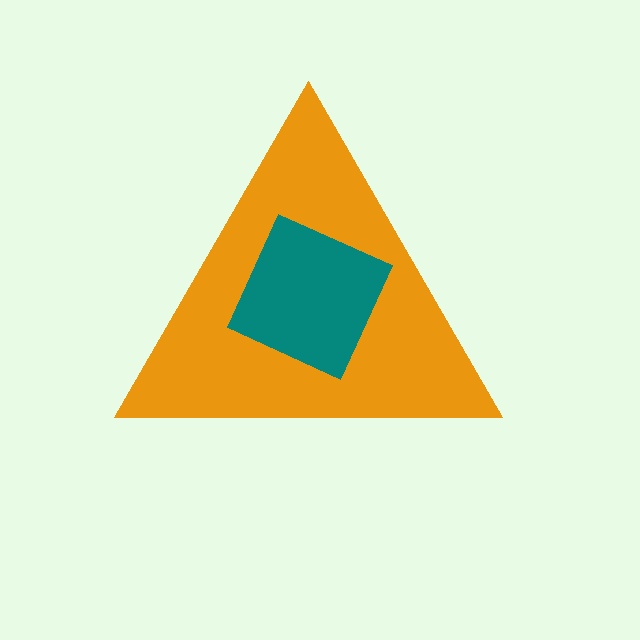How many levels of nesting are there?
2.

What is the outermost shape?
The orange triangle.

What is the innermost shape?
The teal square.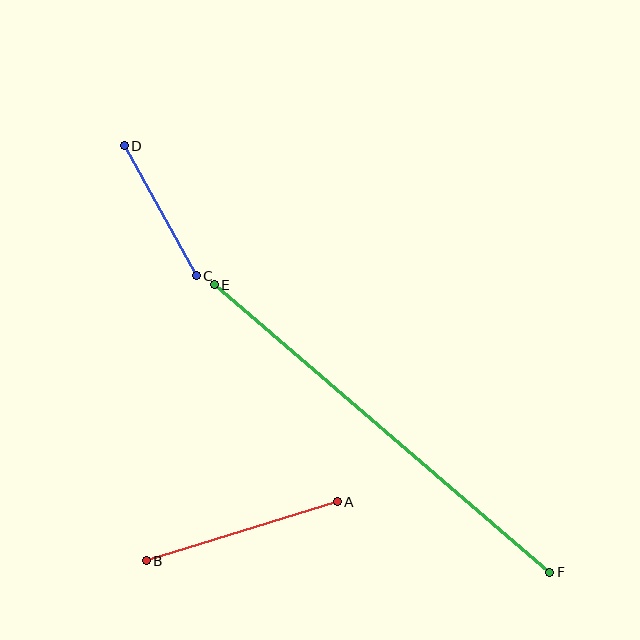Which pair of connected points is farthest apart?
Points E and F are farthest apart.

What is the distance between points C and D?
The distance is approximately 149 pixels.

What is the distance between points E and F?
The distance is approximately 442 pixels.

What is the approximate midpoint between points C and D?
The midpoint is at approximately (160, 211) pixels.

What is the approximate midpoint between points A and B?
The midpoint is at approximately (242, 531) pixels.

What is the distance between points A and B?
The distance is approximately 200 pixels.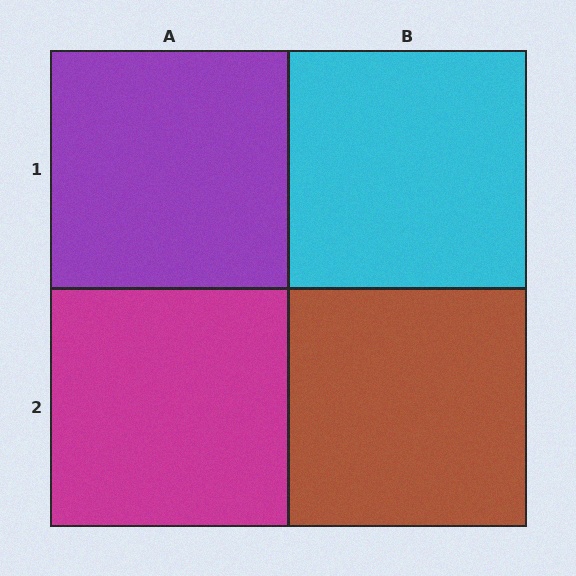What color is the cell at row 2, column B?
Brown.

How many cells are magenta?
1 cell is magenta.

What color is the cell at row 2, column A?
Magenta.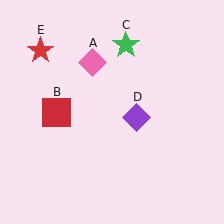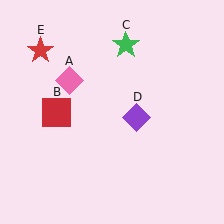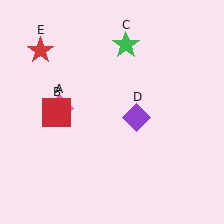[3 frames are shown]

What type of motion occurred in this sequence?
The pink diamond (object A) rotated counterclockwise around the center of the scene.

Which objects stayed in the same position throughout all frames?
Red square (object B) and green star (object C) and purple diamond (object D) and red star (object E) remained stationary.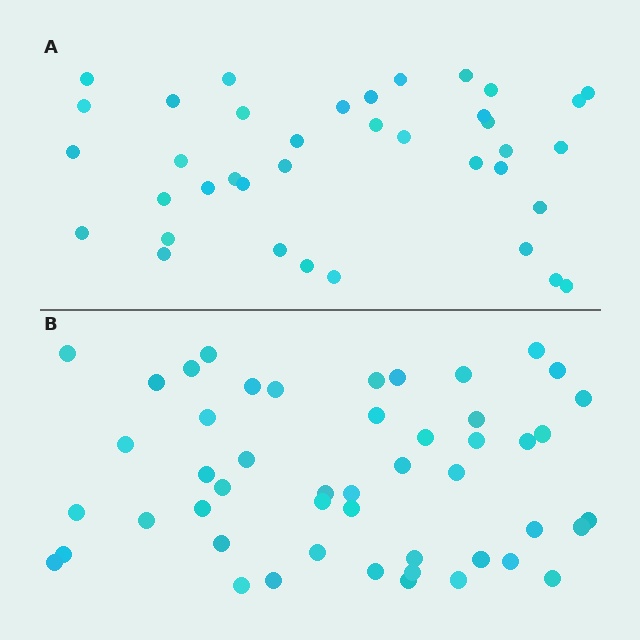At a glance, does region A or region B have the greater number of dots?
Region B (the bottom region) has more dots.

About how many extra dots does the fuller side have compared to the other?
Region B has roughly 12 or so more dots than region A.